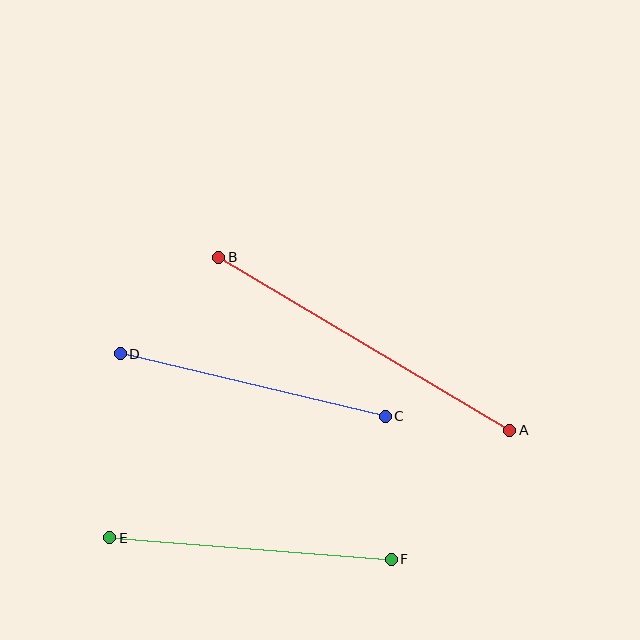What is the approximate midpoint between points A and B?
The midpoint is at approximately (364, 344) pixels.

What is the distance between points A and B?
The distance is approximately 338 pixels.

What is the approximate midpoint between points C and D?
The midpoint is at approximately (253, 385) pixels.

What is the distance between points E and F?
The distance is approximately 282 pixels.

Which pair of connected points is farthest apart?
Points A and B are farthest apart.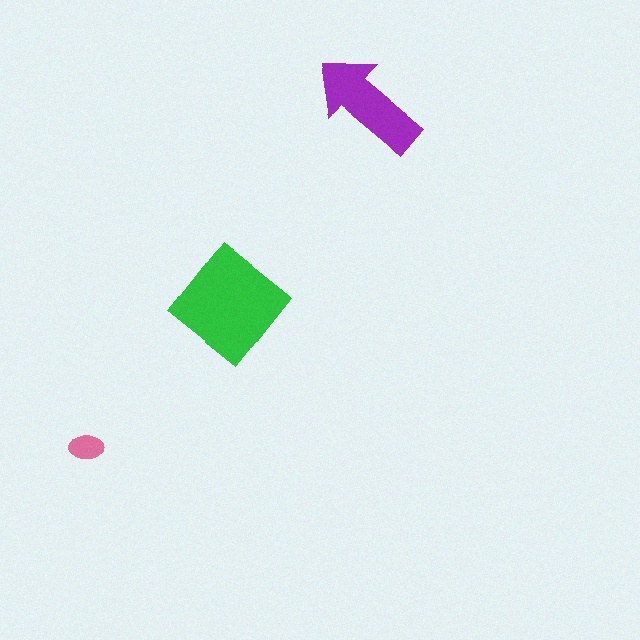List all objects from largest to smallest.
The green diamond, the purple arrow, the pink ellipse.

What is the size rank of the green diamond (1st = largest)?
1st.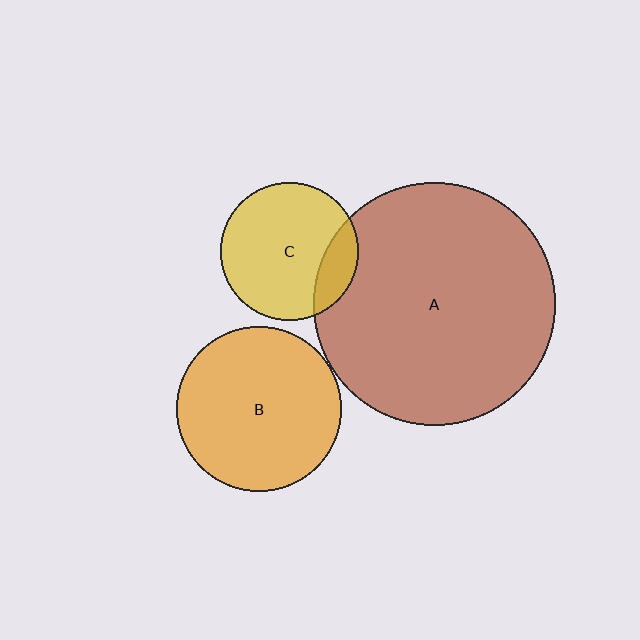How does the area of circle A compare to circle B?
Approximately 2.1 times.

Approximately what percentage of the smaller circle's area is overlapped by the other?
Approximately 15%.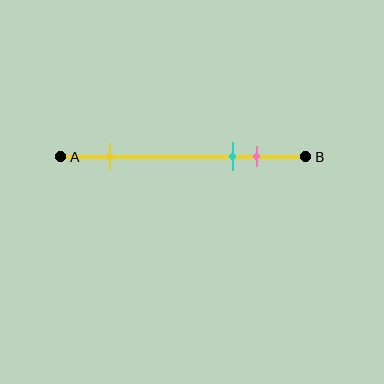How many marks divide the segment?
There are 3 marks dividing the segment.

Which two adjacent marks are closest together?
The cyan and pink marks are the closest adjacent pair.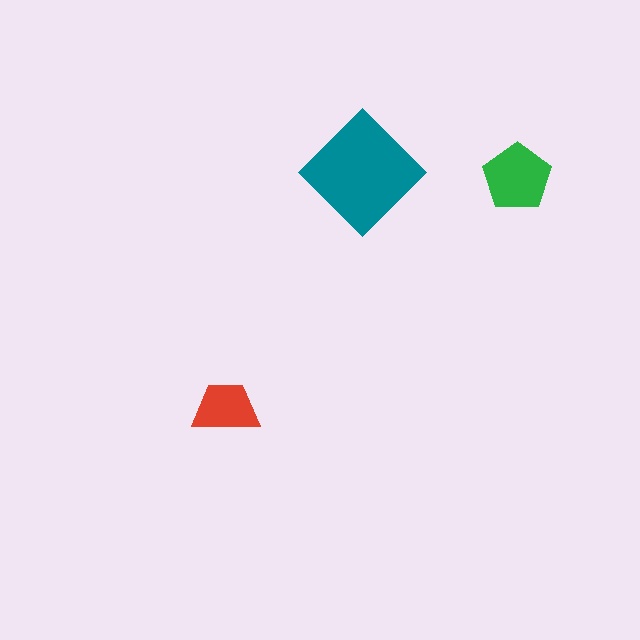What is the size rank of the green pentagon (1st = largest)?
2nd.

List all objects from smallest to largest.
The red trapezoid, the green pentagon, the teal diamond.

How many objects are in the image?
There are 3 objects in the image.